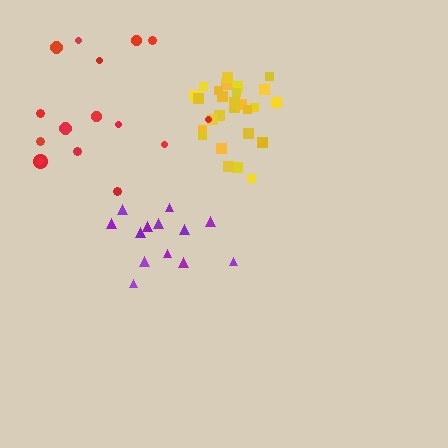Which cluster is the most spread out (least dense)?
Red.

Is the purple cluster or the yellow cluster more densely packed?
Yellow.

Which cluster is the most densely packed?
Yellow.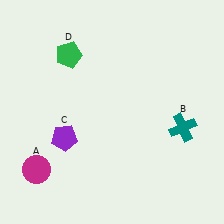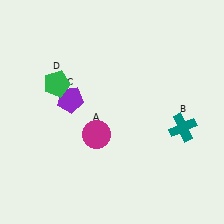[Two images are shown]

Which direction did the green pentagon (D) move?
The green pentagon (D) moved down.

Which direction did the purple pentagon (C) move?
The purple pentagon (C) moved up.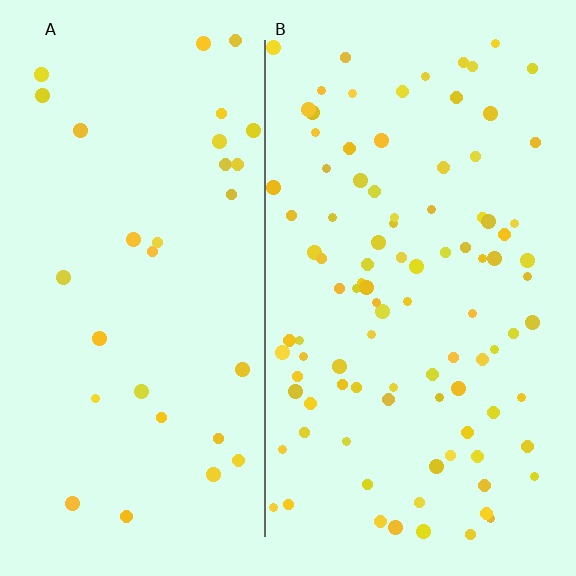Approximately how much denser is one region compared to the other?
Approximately 3.2× — region B over region A.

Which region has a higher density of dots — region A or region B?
B (the right).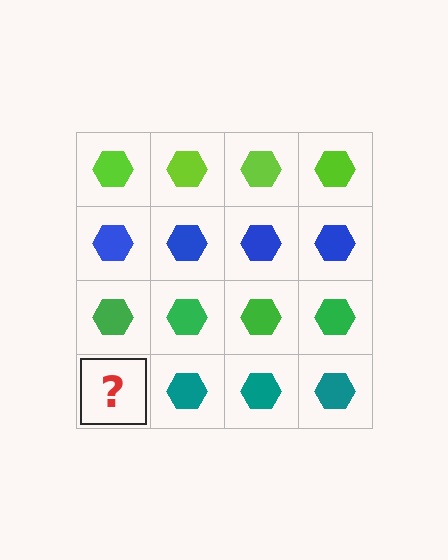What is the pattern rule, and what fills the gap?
The rule is that each row has a consistent color. The gap should be filled with a teal hexagon.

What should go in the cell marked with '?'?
The missing cell should contain a teal hexagon.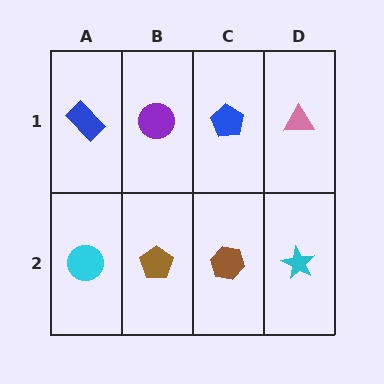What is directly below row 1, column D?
A cyan star.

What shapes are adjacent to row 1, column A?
A cyan circle (row 2, column A), a purple circle (row 1, column B).